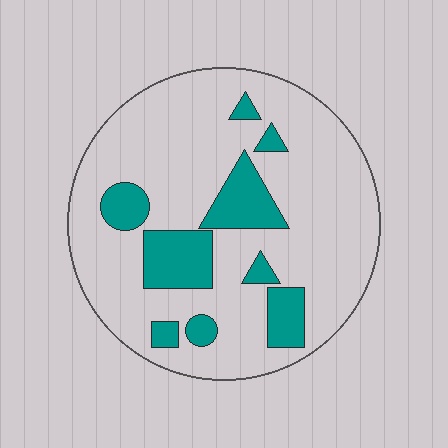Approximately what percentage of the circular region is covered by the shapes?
Approximately 20%.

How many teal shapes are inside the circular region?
9.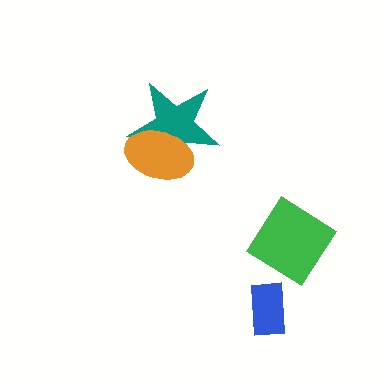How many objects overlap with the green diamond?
0 objects overlap with the green diamond.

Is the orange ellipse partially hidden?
No, no other shape covers it.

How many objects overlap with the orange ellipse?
1 object overlaps with the orange ellipse.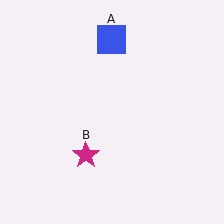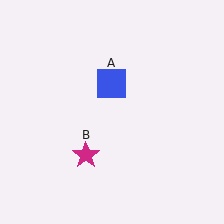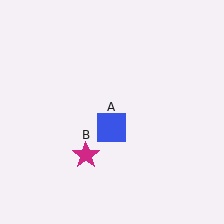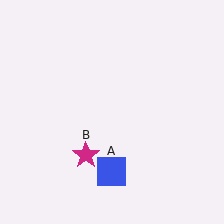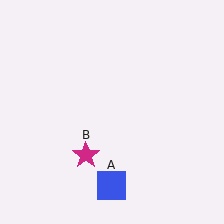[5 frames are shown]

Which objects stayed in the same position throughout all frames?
Magenta star (object B) remained stationary.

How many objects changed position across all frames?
1 object changed position: blue square (object A).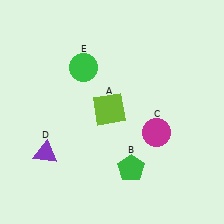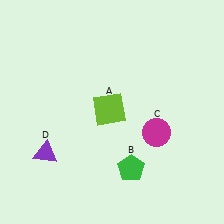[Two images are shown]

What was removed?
The green circle (E) was removed in Image 2.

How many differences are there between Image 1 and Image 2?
There is 1 difference between the two images.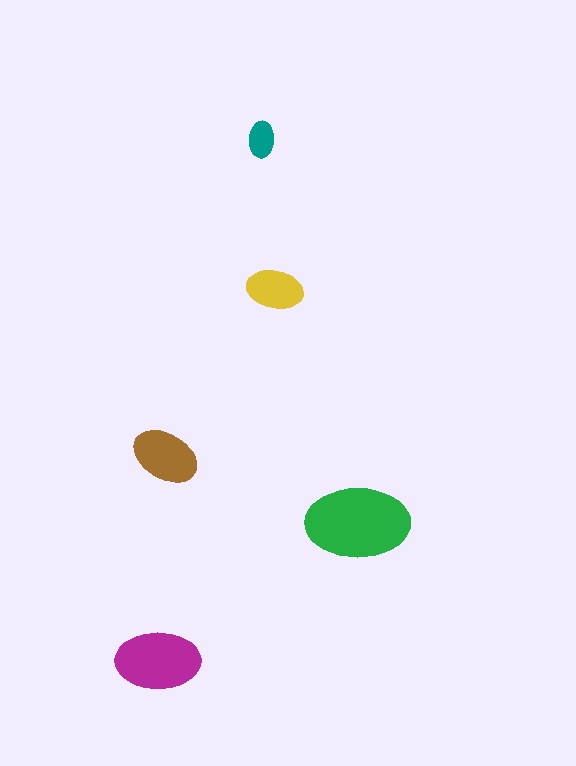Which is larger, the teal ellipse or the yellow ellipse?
The yellow one.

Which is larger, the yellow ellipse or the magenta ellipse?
The magenta one.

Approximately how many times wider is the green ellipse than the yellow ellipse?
About 2 times wider.